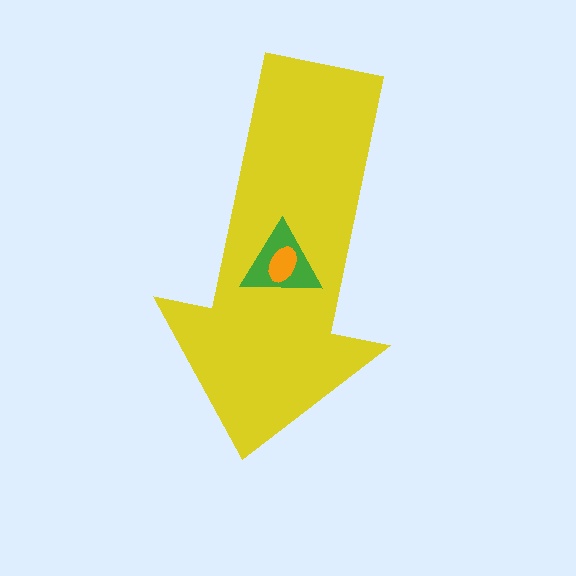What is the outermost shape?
The yellow arrow.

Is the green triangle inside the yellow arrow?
Yes.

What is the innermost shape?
The orange ellipse.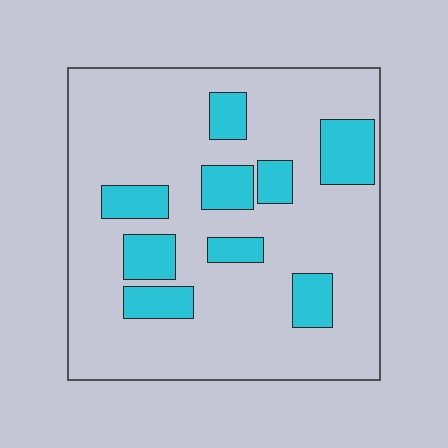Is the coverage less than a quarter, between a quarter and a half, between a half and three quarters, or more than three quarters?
Less than a quarter.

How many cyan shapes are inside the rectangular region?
9.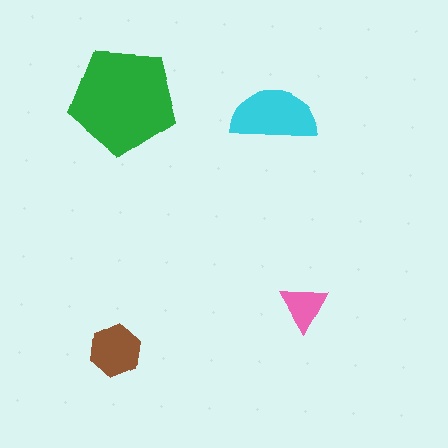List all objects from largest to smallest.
The green pentagon, the cyan semicircle, the brown hexagon, the pink triangle.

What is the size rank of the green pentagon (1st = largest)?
1st.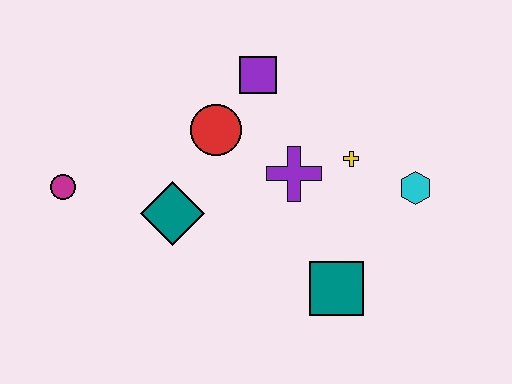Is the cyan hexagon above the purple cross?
No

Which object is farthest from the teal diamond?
The cyan hexagon is farthest from the teal diamond.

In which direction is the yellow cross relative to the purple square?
The yellow cross is to the right of the purple square.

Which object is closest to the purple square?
The red circle is closest to the purple square.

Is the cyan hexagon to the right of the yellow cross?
Yes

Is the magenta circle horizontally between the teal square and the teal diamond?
No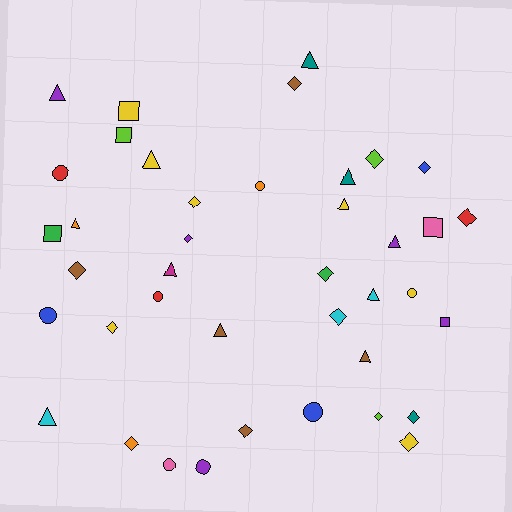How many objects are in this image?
There are 40 objects.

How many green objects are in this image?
There are 2 green objects.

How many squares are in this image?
There are 5 squares.